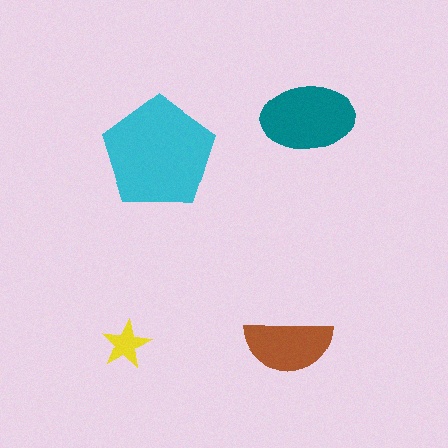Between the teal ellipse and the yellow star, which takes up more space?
The teal ellipse.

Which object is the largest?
The cyan pentagon.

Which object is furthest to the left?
The yellow star is leftmost.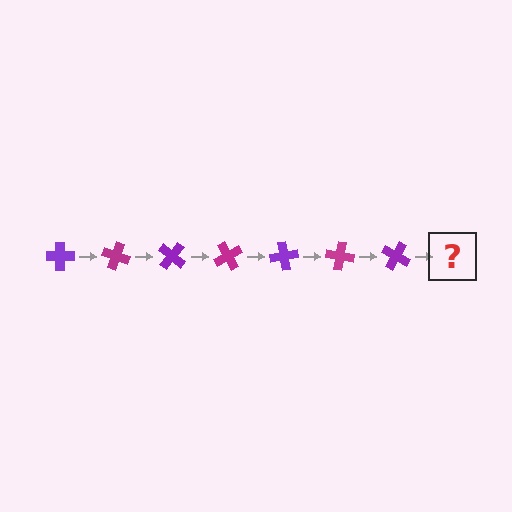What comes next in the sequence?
The next element should be a magenta cross, rotated 140 degrees from the start.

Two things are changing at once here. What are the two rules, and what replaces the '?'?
The two rules are that it rotates 20 degrees each step and the color cycles through purple and magenta. The '?' should be a magenta cross, rotated 140 degrees from the start.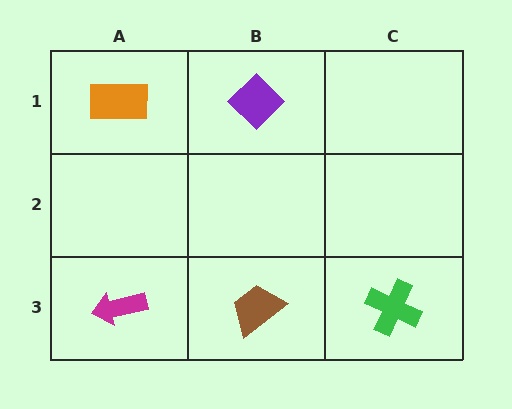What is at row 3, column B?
A brown trapezoid.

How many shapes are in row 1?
2 shapes.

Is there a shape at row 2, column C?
No, that cell is empty.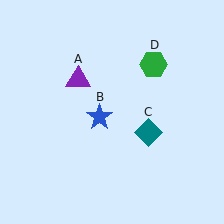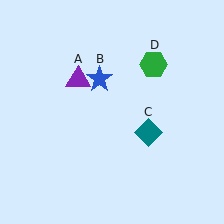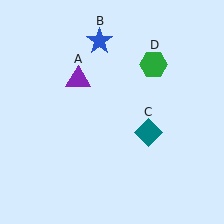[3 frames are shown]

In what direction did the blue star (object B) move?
The blue star (object B) moved up.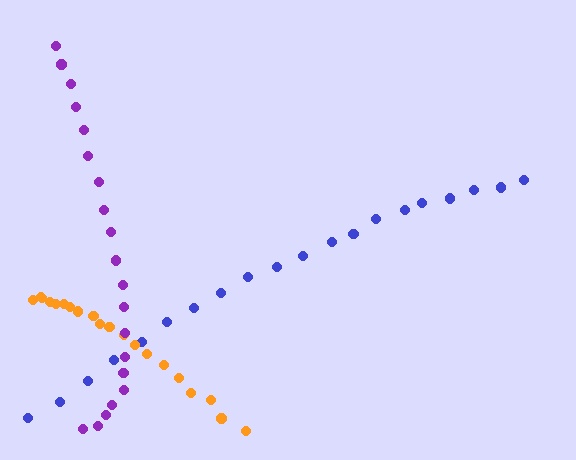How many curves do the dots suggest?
There are 3 distinct paths.